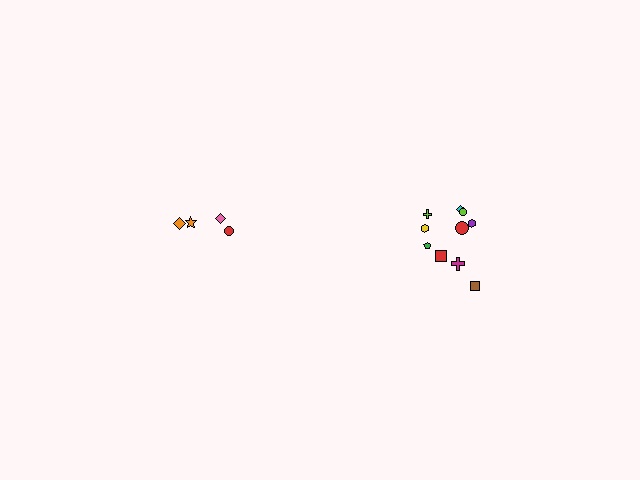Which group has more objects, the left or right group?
The right group.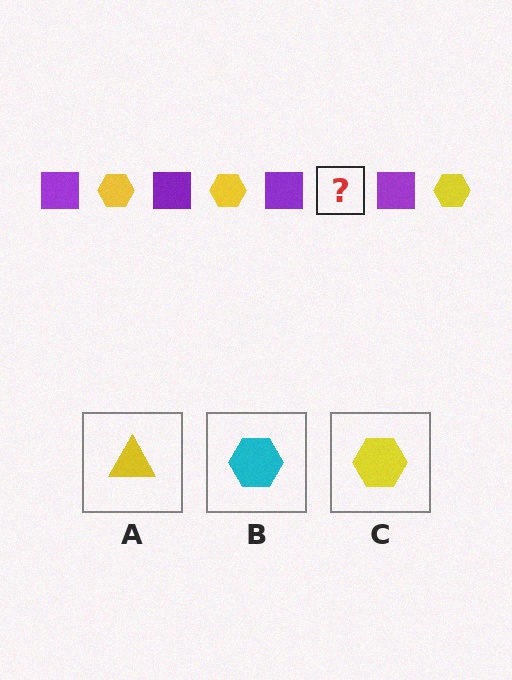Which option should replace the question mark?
Option C.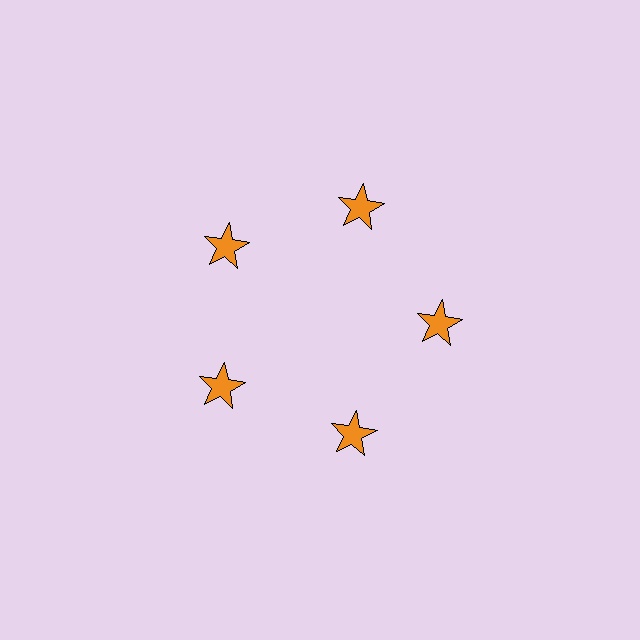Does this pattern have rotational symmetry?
Yes, this pattern has 5-fold rotational symmetry. It looks the same after rotating 72 degrees around the center.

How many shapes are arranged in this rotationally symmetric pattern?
There are 5 shapes, arranged in 5 groups of 1.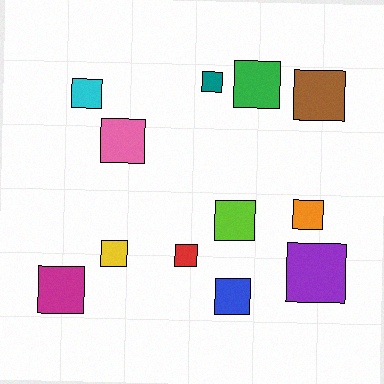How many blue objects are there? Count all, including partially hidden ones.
There is 1 blue object.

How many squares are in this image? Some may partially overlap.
There are 12 squares.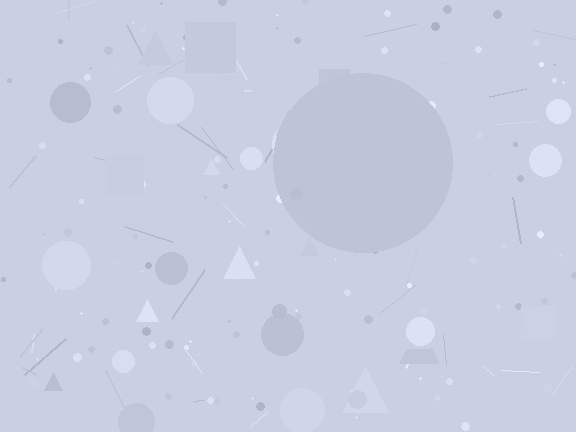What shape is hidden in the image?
A circle is hidden in the image.